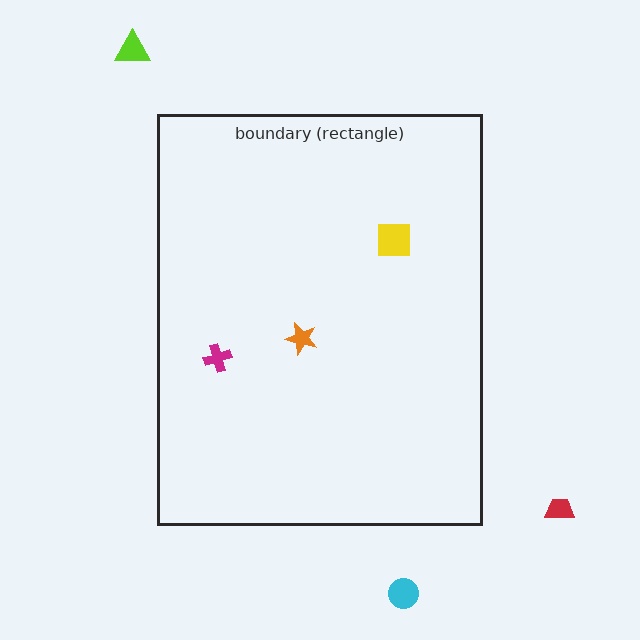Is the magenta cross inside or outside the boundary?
Inside.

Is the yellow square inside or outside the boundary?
Inside.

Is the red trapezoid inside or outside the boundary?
Outside.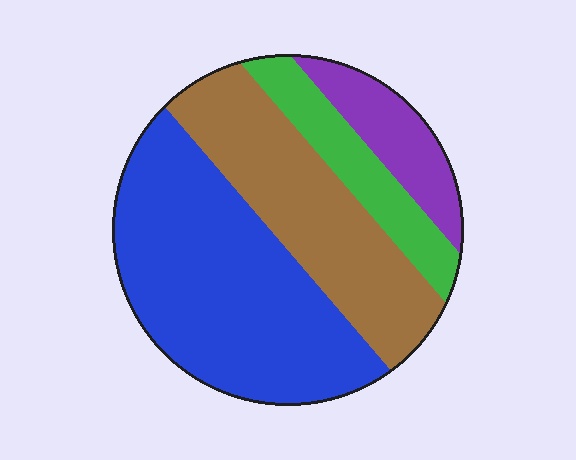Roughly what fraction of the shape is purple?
Purple covers around 10% of the shape.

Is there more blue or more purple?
Blue.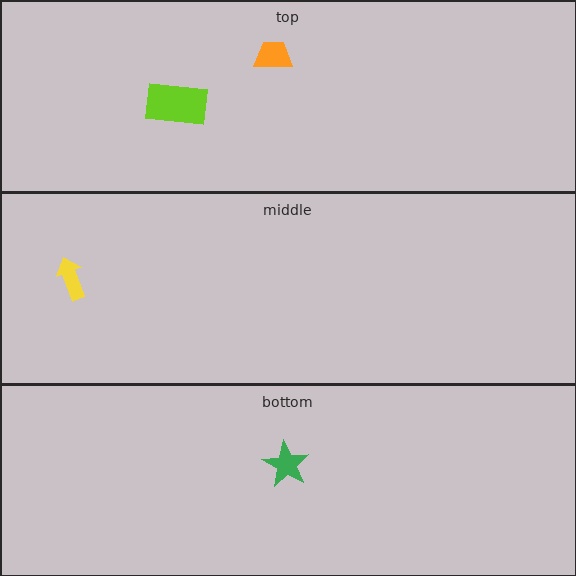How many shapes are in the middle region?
1.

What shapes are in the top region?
The orange trapezoid, the lime rectangle.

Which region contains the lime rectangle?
The top region.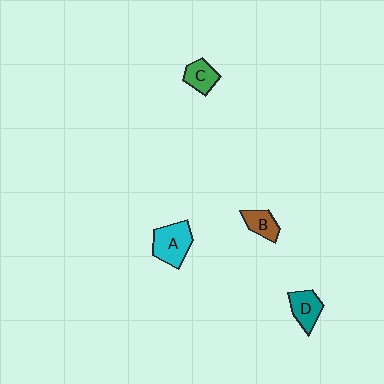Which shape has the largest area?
Shape A (cyan).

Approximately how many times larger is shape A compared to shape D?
Approximately 1.3 times.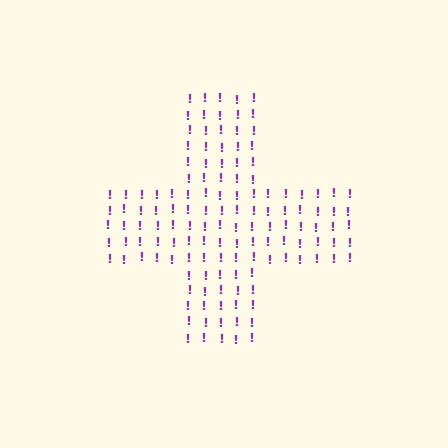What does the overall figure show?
The overall figure shows a cross.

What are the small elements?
The small elements are exclamation marks.